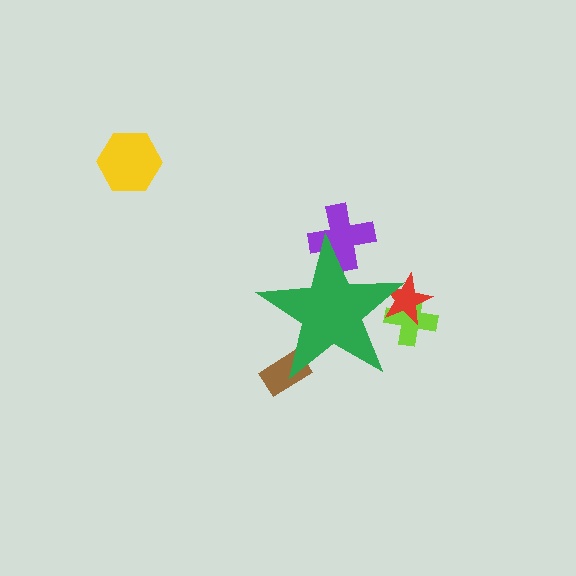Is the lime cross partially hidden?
Yes, the lime cross is partially hidden behind the green star.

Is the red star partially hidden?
Yes, the red star is partially hidden behind the green star.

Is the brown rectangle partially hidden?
Yes, the brown rectangle is partially hidden behind the green star.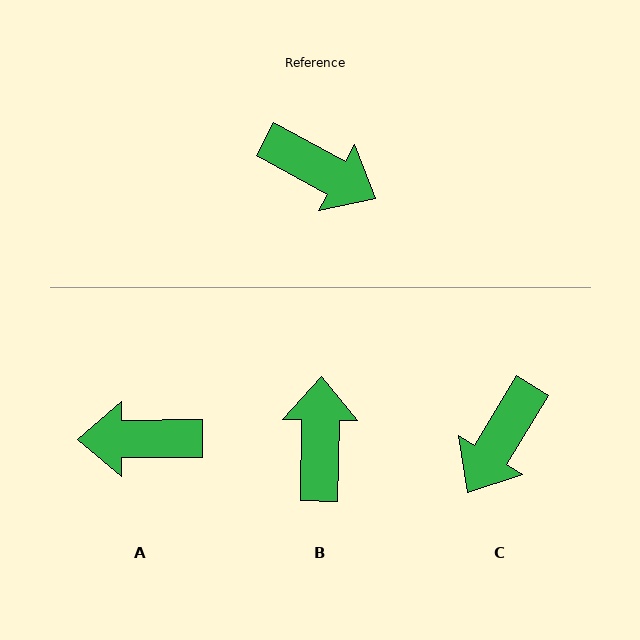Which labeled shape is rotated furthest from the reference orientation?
A, about 152 degrees away.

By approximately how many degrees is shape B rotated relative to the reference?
Approximately 117 degrees counter-clockwise.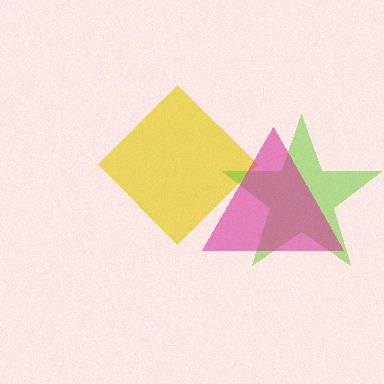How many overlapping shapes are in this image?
There are 3 overlapping shapes in the image.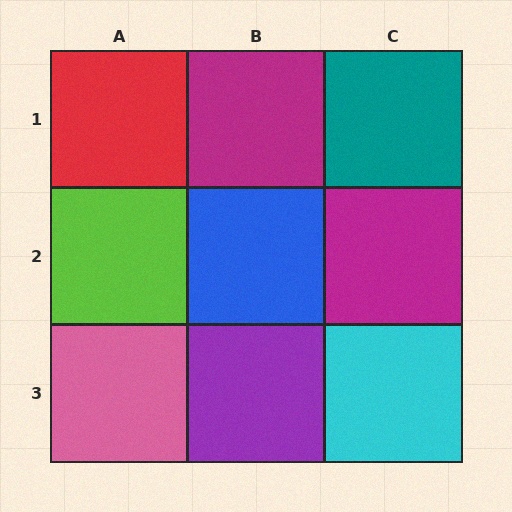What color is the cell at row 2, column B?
Blue.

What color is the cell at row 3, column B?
Purple.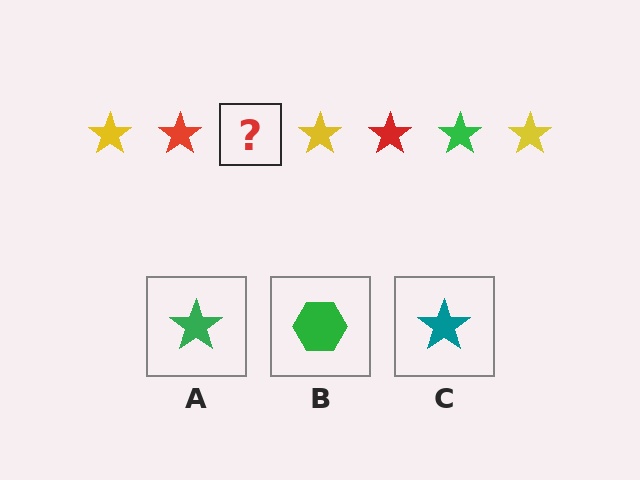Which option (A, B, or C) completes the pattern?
A.